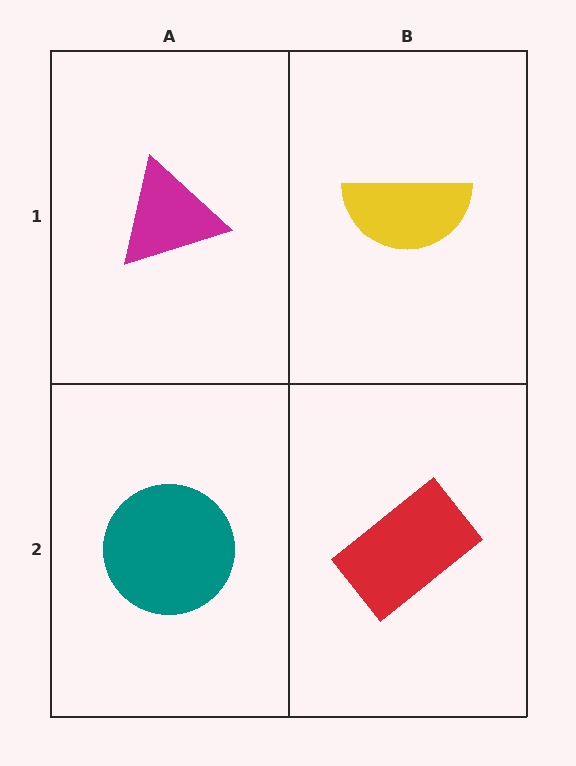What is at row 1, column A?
A magenta triangle.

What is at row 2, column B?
A red rectangle.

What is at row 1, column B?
A yellow semicircle.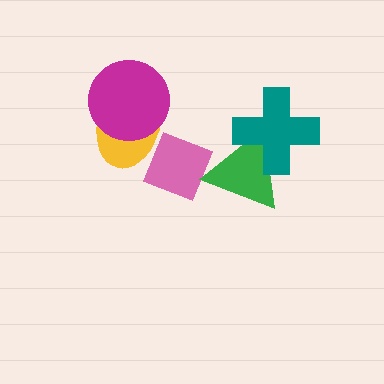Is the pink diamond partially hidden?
Yes, it is partially covered by another shape.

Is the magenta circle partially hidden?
No, no other shape covers it.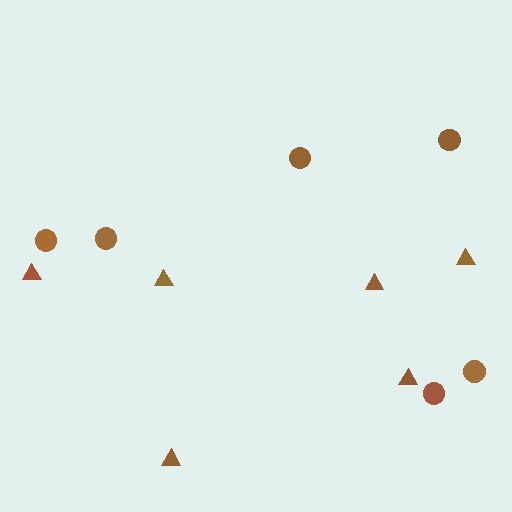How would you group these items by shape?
There are 2 groups: one group of triangles (6) and one group of circles (6).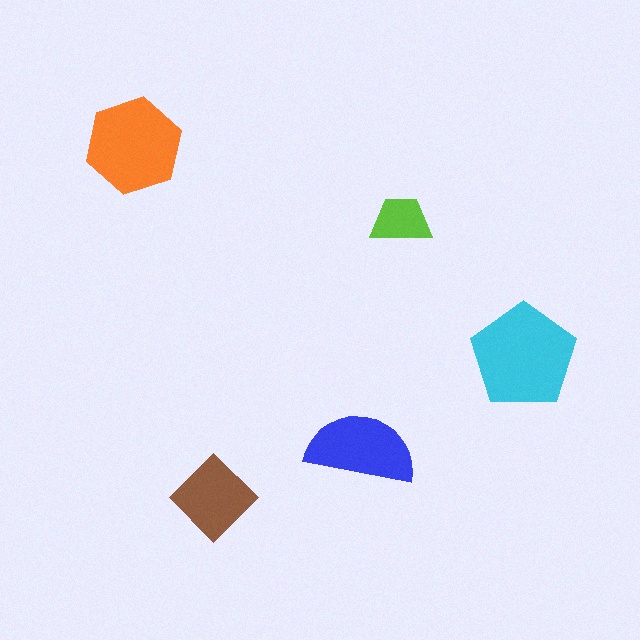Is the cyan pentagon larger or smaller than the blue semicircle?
Larger.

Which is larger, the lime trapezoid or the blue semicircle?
The blue semicircle.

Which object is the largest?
The cyan pentagon.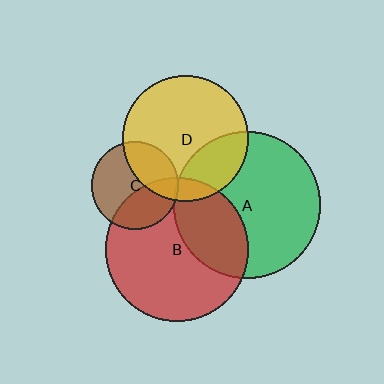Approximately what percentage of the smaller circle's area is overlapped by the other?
Approximately 30%.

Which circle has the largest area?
Circle A (green).